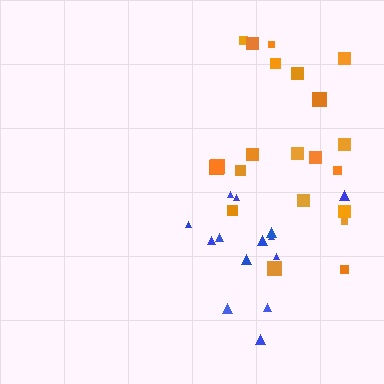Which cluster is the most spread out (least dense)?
Orange.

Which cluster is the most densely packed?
Blue.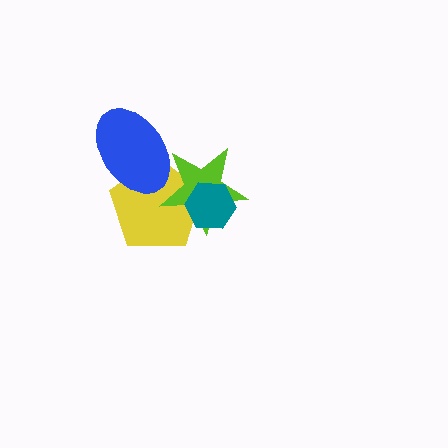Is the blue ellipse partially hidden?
No, no other shape covers it.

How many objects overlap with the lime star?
3 objects overlap with the lime star.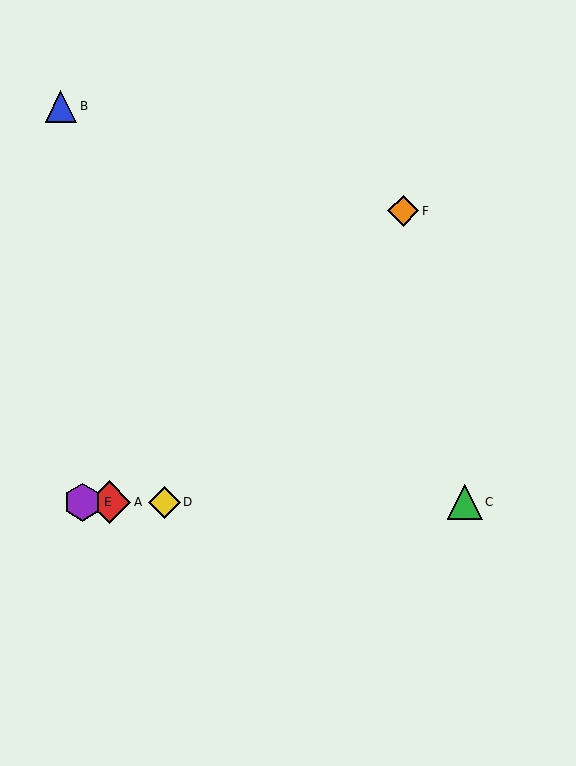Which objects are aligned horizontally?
Objects A, C, D, E are aligned horizontally.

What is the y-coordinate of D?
Object D is at y≈502.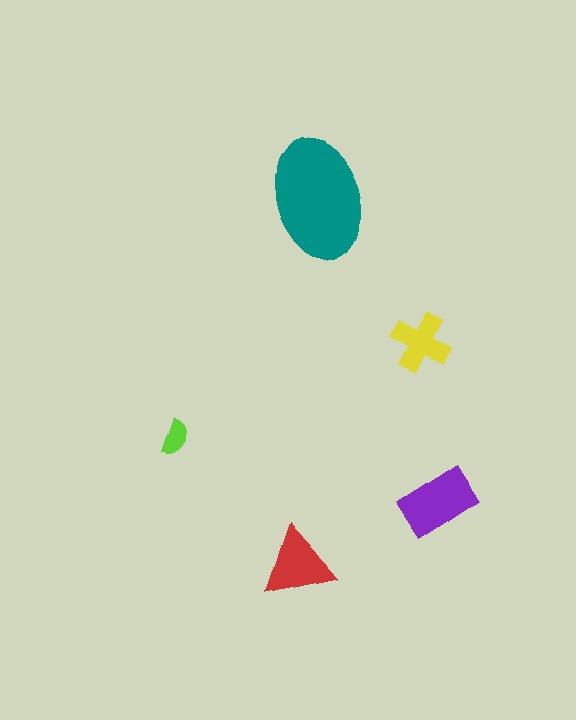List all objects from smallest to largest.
The lime semicircle, the yellow cross, the red triangle, the purple rectangle, the teal ellipse.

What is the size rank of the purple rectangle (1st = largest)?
2nd.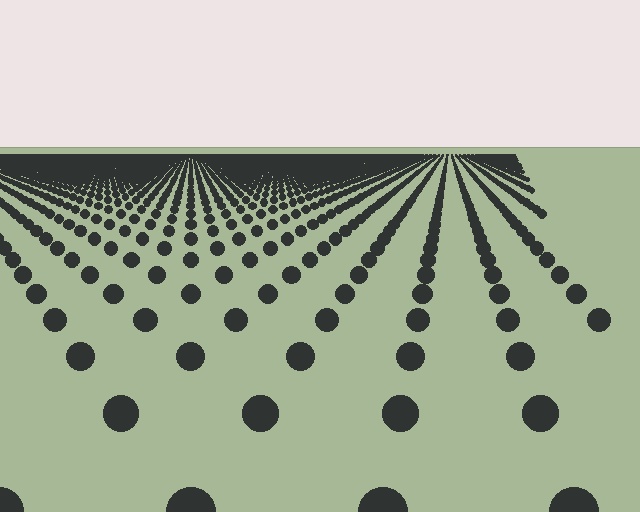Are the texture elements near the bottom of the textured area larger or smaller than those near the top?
Larger. Near the bottom, elements are closer to the viewer and appear at a bigger on-screen size.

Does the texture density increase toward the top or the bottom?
Density increases toward the top.